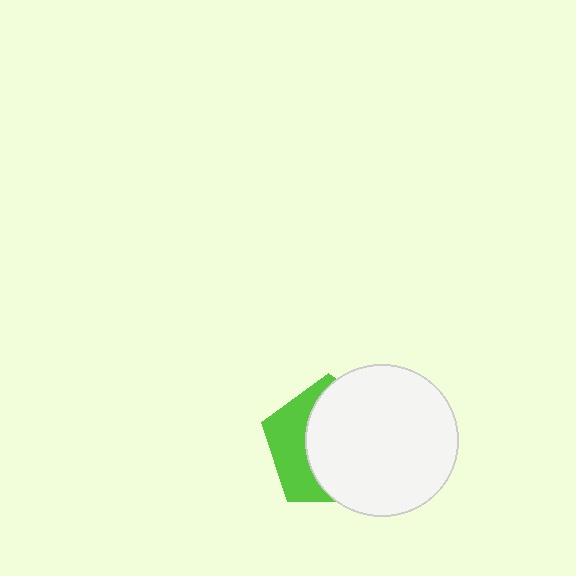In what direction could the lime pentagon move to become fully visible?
The lime pentagon could move left. That would shift it out from behind the white circle entirely.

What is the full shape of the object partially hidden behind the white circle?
The partially hidden object is a lime pentagon.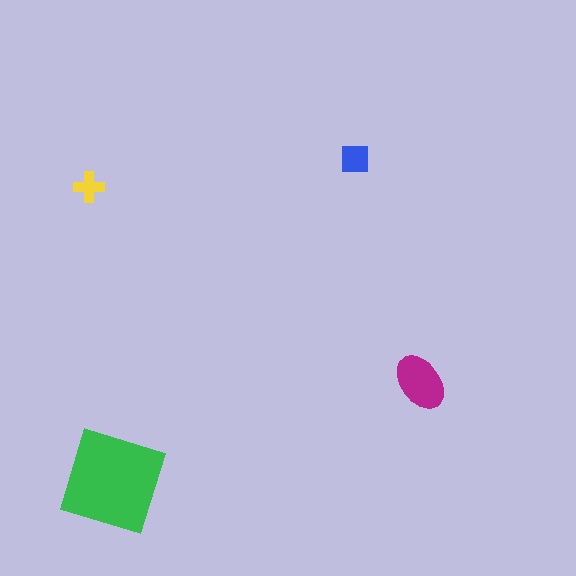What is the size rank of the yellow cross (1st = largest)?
4th.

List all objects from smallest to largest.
The yellow cross, the blue square, the magenta ellipse, the green diamond.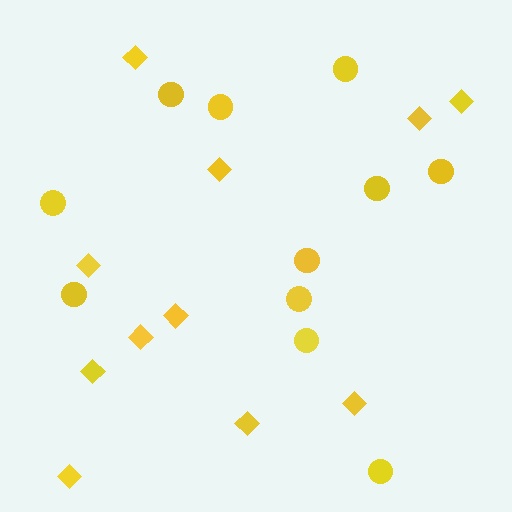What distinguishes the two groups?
There are 2 groups: one group of diamonds (11) and one group of circles (11).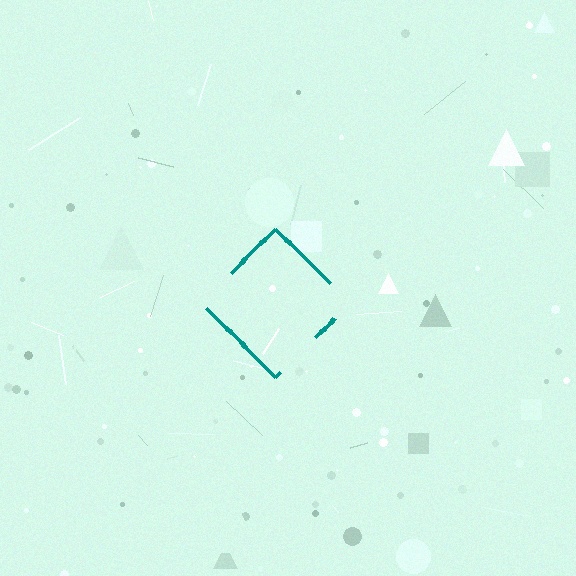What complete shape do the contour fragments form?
The contour fragments form a diamond.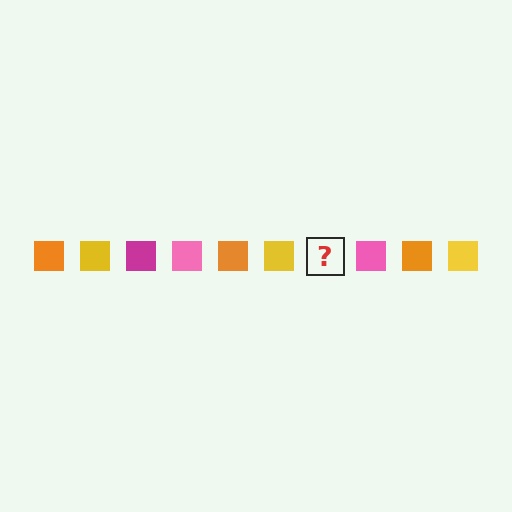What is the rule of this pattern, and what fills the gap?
The rule is that the pattern cycles through orange, yellow, magenta, pink squares. The gap should be filled with a magenta square.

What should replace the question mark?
The question mark should be replaced with a magenta square.